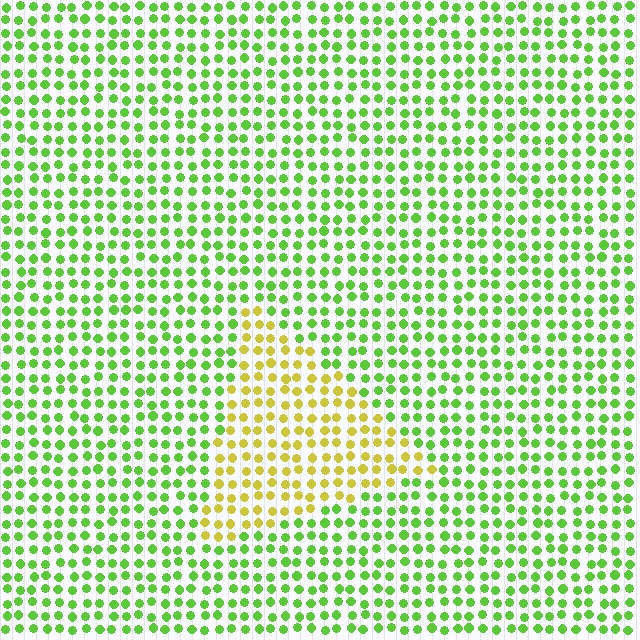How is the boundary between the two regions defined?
The boundary is defined purely by a slight shift in hue (about 47 degrees). Spacing, size, and orientation are identical on both sides.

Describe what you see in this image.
The image is filled with small lime elements in a uniform arrangement. A triangle-shaped region is visible where the elements are tinted to a slightly different hue, forming a subtle color boundary.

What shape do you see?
I see a triangle.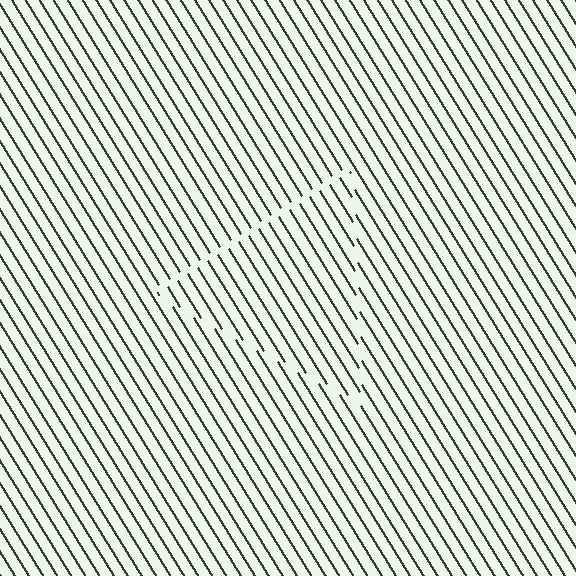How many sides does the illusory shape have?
3 sides — the line-ends trace a triangle.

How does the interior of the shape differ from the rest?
The interior of the shape contains the same grating, shifted by half a period — the contour is defined by the phase discontinuity where line-ends from the inner and outer gratings abut.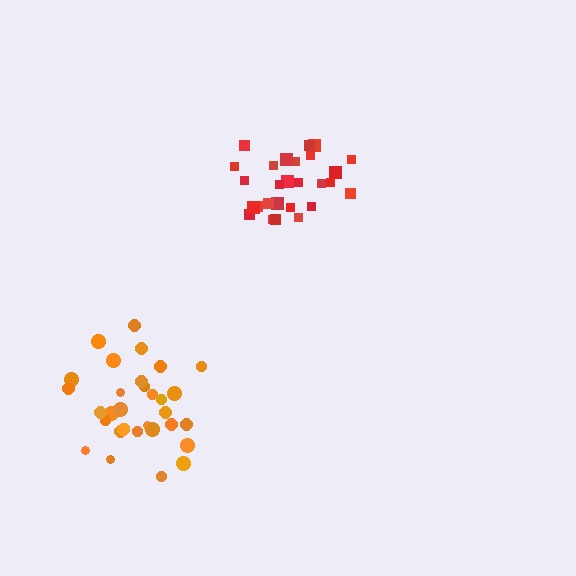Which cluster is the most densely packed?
Red.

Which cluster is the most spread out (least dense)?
Orange.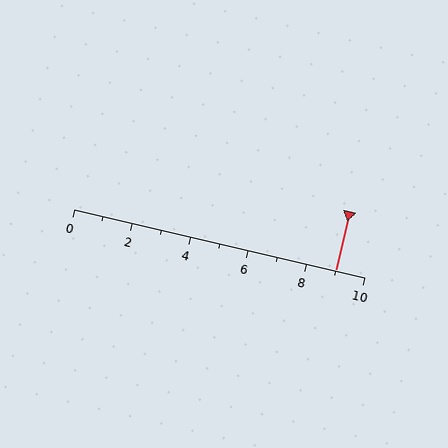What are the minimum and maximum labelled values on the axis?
The axis runs from 0 to 10.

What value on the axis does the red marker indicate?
The marker indicates approximately 9.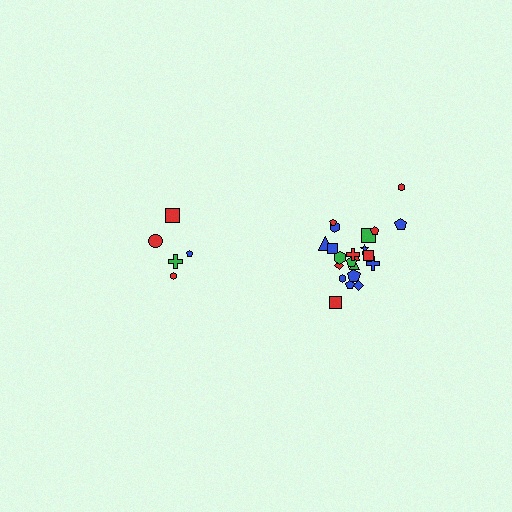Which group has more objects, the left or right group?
The right group.